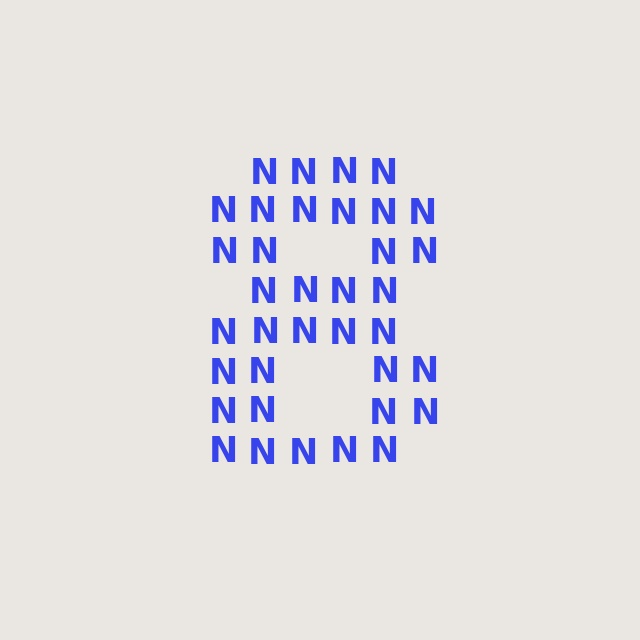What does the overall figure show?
The overall figure shows the digit 8.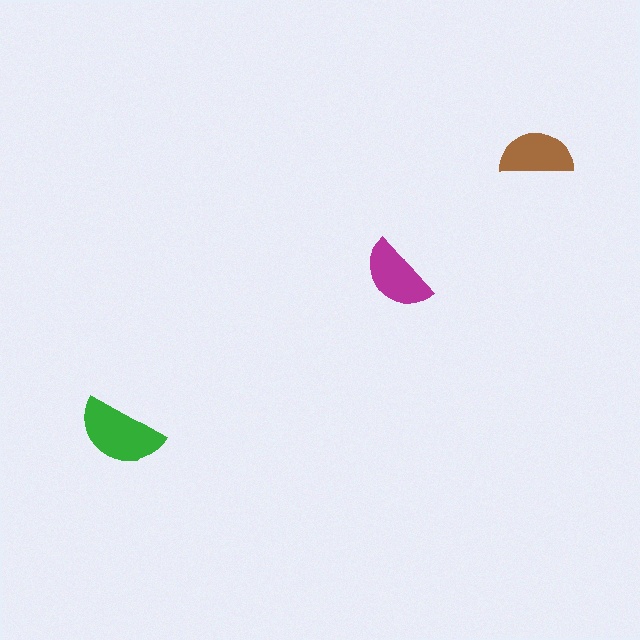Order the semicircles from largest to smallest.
the green one, the magenta one, the brown one.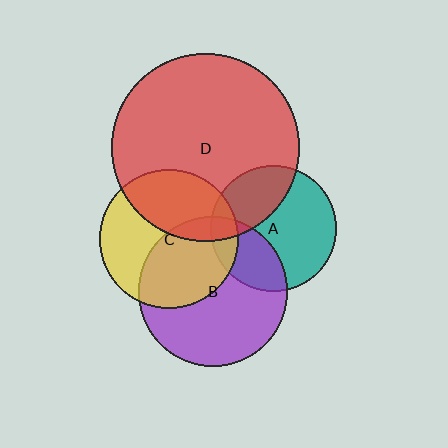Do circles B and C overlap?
Yes.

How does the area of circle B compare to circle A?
Approximately 1.4 times.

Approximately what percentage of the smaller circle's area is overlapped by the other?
Approximately 45%.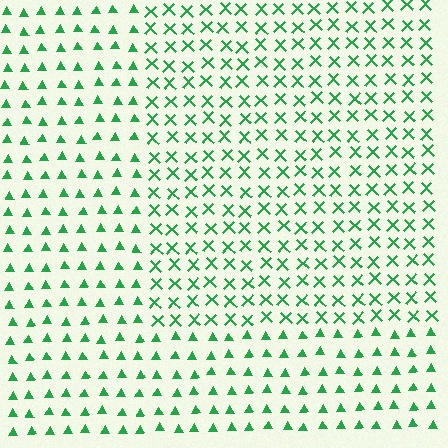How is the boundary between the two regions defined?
The boundary is defined by a change in element shape: X marks inside vs. triangles outside. All elements share the same color and spacing.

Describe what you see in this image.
The image is filled with small green elements arranged in a uniform grid. A rectangle-shaped region contains X marks, while the surrounding area contains triangles. The boundary is defined purely by the change in element shape.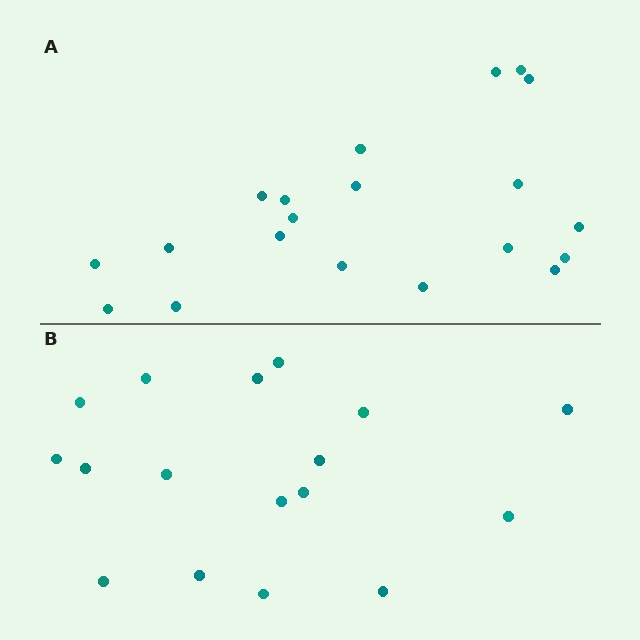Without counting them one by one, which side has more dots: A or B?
Region A (the top region) has more dots.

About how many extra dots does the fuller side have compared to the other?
Region A has just a few more — roughly 2 or 3 more dots than region B.